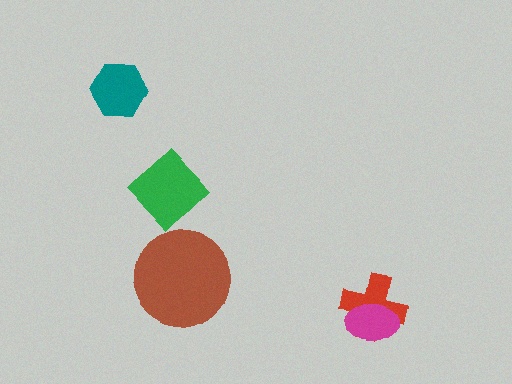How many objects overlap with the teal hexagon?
0 objects overlap with the teal hexagon.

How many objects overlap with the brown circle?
0 objects overlap with the brown circle.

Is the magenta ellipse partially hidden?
No, no other shape covers it.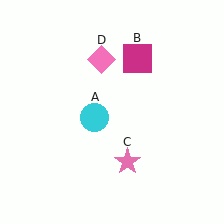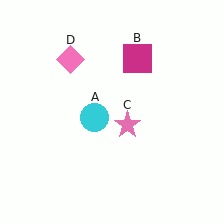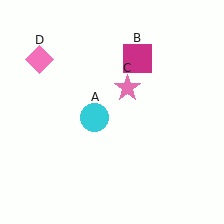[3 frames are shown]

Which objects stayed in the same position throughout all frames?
Cyan circle (object A) and magenta square (object B) remained stationary.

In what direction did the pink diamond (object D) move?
The pink diamond (object D) moved left.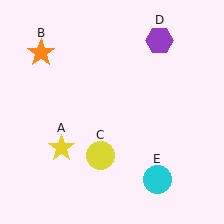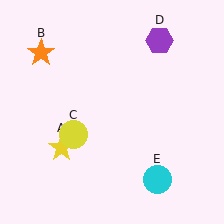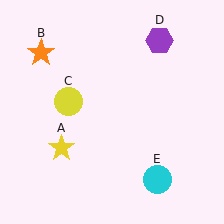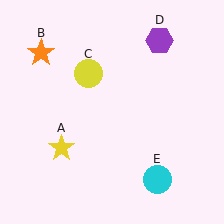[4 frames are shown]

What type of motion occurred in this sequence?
The yellow circle (object C) rotated clockwise around the center of the scene.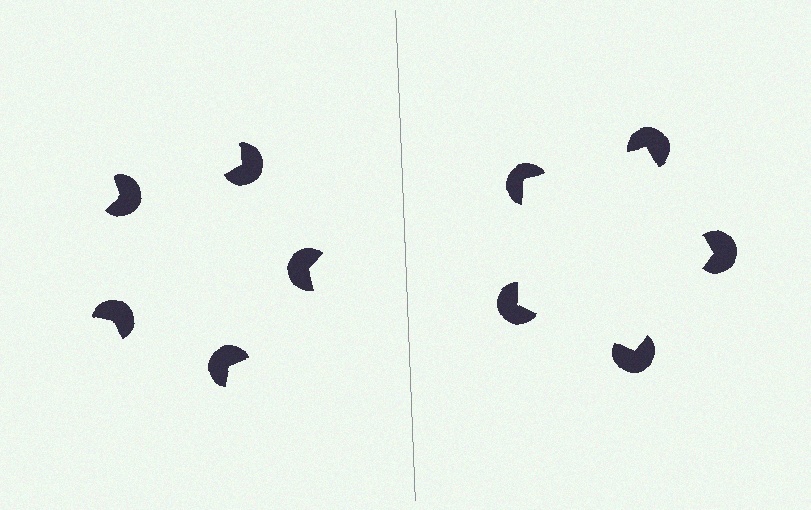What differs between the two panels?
The pac-man discs are positioned identically on both sides; only the wedge orientations differ. On the right they align to a pentagon; on the left they are misaligned.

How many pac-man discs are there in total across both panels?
10 — 5 on each side.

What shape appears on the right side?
An illusory pentagon.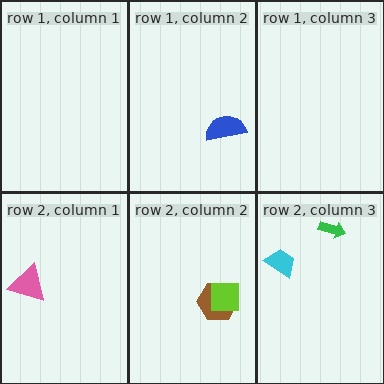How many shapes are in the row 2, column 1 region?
1.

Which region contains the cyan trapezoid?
The row 2, column 3 region.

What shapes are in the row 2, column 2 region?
The brown hexagon, the lime square.